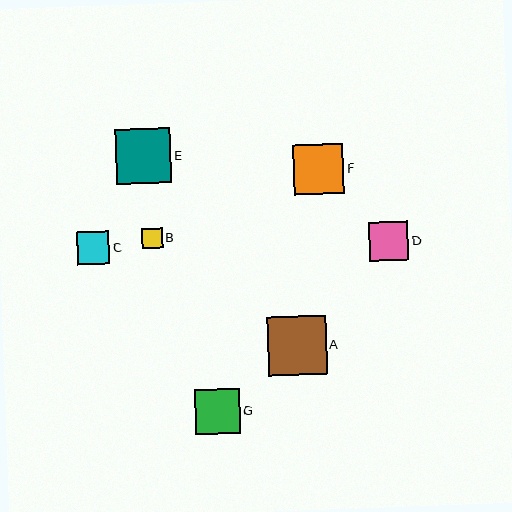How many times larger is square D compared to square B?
Square D is approximately 1.9 times the size of square B.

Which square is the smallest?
Square B is the smallest with a size of approximately 20 pixels.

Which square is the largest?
Square A is the largest with a size of approximately 59 pixels.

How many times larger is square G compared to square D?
Square G is approximately 1.1 times the size of square D.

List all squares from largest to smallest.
From largest to smallest: A, E, F, G, D, C, B.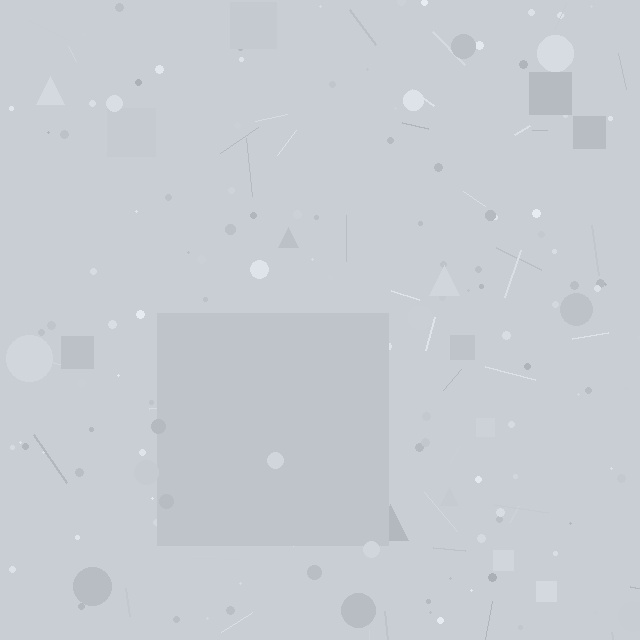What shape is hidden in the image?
A square is hidden in the image.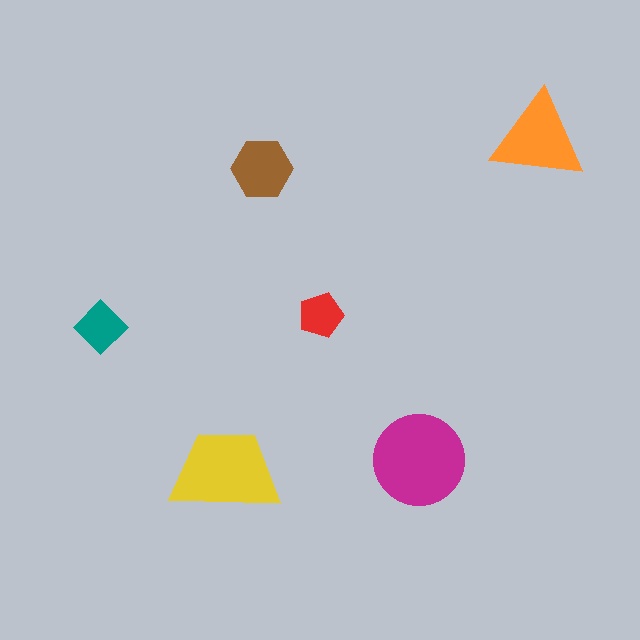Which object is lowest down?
The yellow trapezoid is bottommost.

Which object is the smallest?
The red pentagon.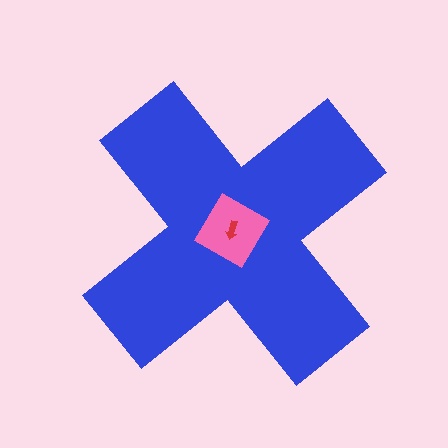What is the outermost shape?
The blue cross.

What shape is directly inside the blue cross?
The pink diamond.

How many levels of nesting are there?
3.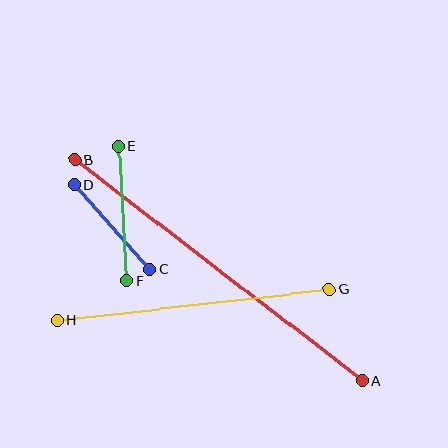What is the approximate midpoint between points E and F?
The midpoint is at approximately (123, 213) pixels.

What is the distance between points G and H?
The distance is approximately 274 pixels.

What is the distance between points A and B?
The distance is approximately 362 pixels.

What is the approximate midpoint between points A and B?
The midpoint is at approximately (218, 270) pixels.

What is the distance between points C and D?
The distance is approximately 113 pixels.